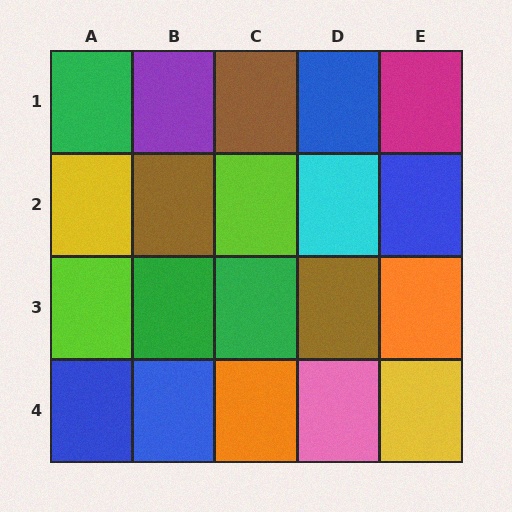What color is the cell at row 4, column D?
Pink.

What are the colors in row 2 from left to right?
Yellow, brown, lime, cyan, blue.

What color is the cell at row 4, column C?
Orange.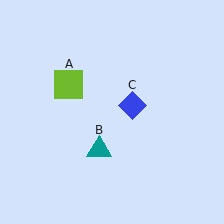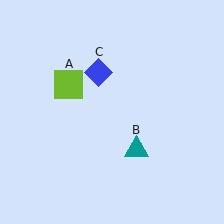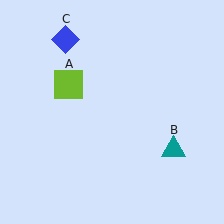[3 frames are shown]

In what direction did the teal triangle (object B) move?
The teal triangle (object B) moved right.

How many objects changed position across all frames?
2 objects changed position: teal triangle (object B), blue diamond (object C).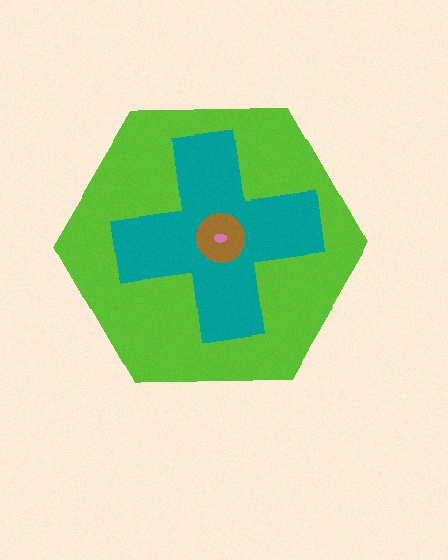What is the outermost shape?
The lime hexagon.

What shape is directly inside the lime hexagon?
The teal cross.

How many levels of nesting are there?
4.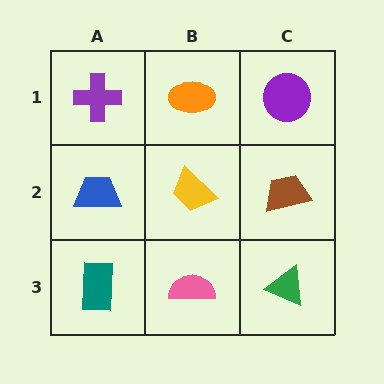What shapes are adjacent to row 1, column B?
A yellow trapezoid (row 2, column B), a purple cross (row 1, column A), a purple circle (row 1, column C).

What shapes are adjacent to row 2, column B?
An orange ellipse (row 1, column B), a pink semicircle (row 3, column B), a blue trapezoid (row 2, column A), a brown trapezoid (row 2, column C).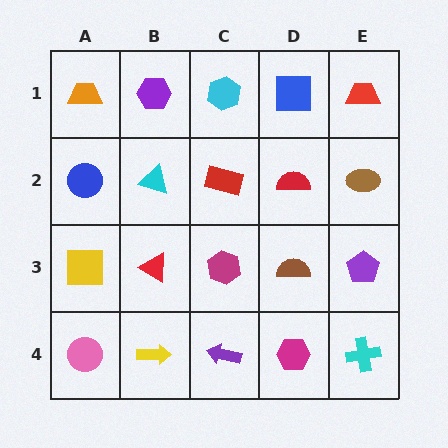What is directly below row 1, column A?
A blue circle.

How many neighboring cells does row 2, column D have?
4.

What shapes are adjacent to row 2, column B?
A purple hexagon (row 1, column B), a red triangle (row 3, column B), a blue circle (row 2, column A), a red rectangle (row 2, column C).